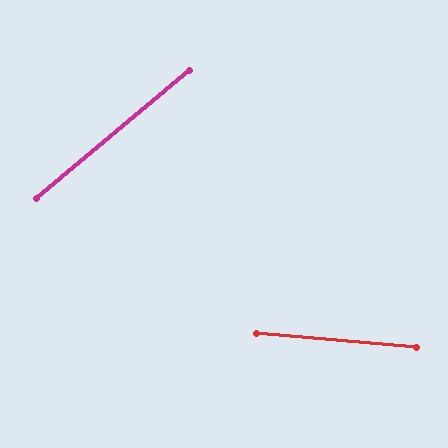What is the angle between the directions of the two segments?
Approximately 45 degrees.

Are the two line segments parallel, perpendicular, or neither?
Neither parallel nor perpendicular — they differ by about 45°.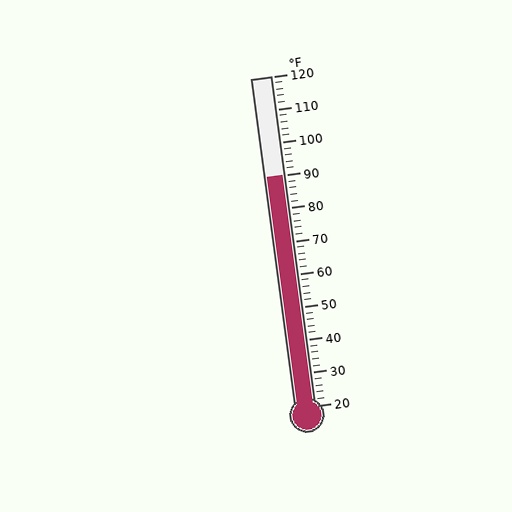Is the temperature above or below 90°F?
The temperature is at 90°F.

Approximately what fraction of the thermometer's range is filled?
The thermometer is filled to approximately 70% of its range.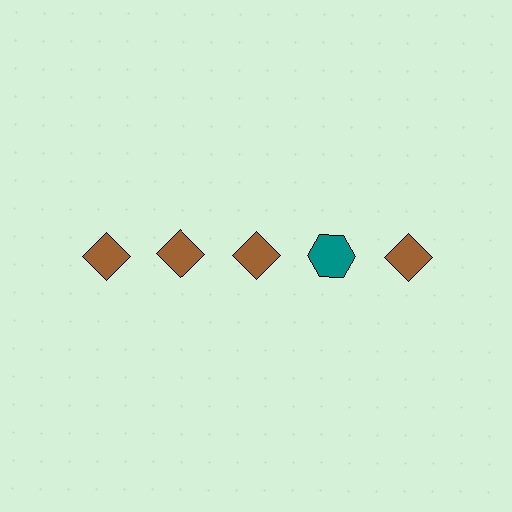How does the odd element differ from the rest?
It differs in both color (teal instead of brown) and shape (hexagon instead of diamond).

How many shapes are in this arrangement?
There are 5 shapes arranged in a grid pattern.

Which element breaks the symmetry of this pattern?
The teal hexagon in the top row, second from right column breaks the symmetry. All other shapes are brown diamonds.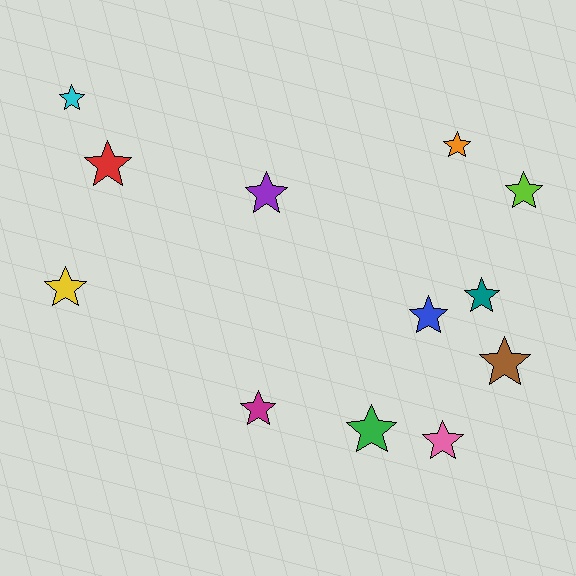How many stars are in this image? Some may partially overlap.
There are 12 stars.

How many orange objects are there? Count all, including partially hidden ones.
There is 1 orange object.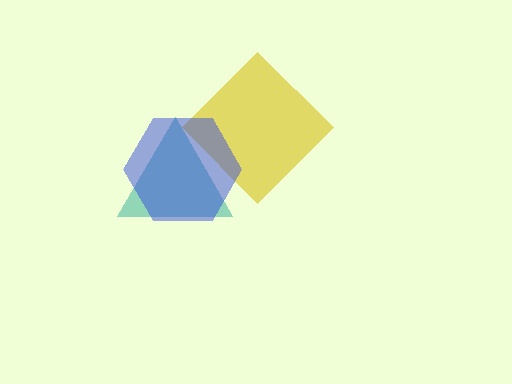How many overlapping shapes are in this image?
There are 3 overlapping shapes in the image.